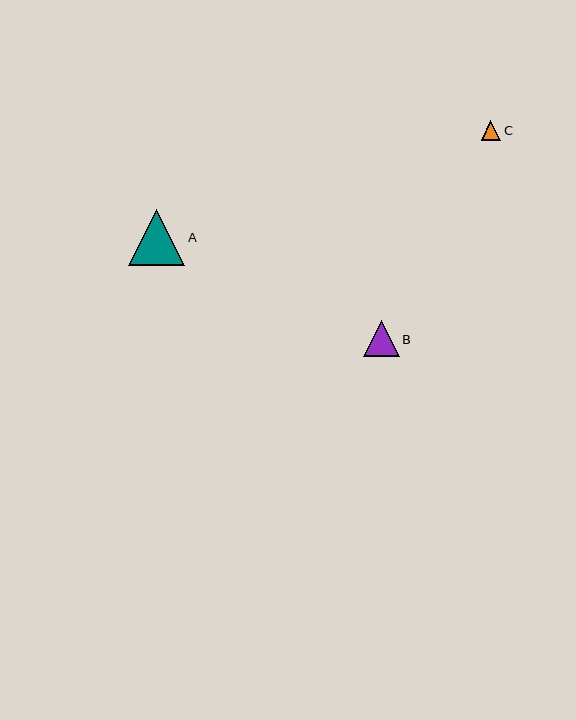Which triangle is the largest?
Triangle A is the largest with a size of approximately 56 pixels.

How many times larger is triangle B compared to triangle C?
Triangle B is approximately 1.8 times the size of triangle C.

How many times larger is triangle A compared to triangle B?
Triangle A is approximately 1.6 times the size of triangle B.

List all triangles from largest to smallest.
From largest to smallest: A, B, C.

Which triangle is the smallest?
Triangle C is the smallest with a size of approximately 19 pixels.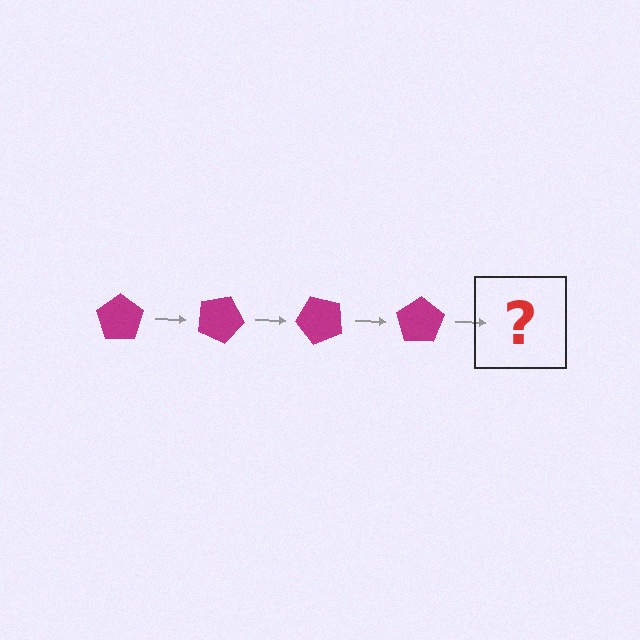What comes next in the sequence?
The next element should be a magenta pentagon rotated 100 degrees.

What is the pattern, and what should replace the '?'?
The pattern is that the pentagon rotates 25 degrees each step. The '?' should be a magenta pentagon rotated 100 degrees.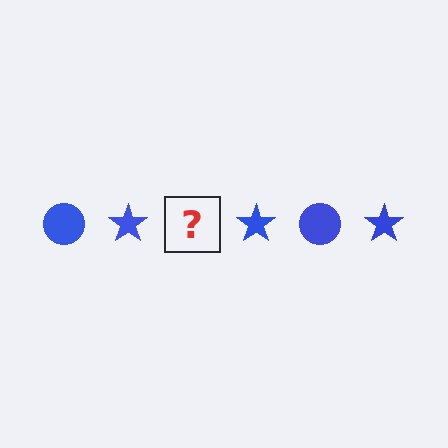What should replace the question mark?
The question mark should be replaced with a blue circle.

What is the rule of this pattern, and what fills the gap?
The rule is that the pattern cycles through circle, star shapes in blue. The gap should be filled with a blue circle.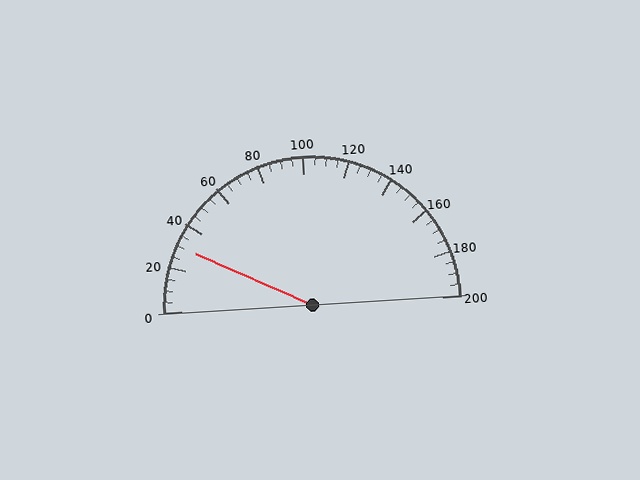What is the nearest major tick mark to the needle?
The nearest major tick mark is 40.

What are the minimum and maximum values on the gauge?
The gauge ranges from 0 to 200.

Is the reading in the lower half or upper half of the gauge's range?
The reading is in the lower half of the range (0 to 200).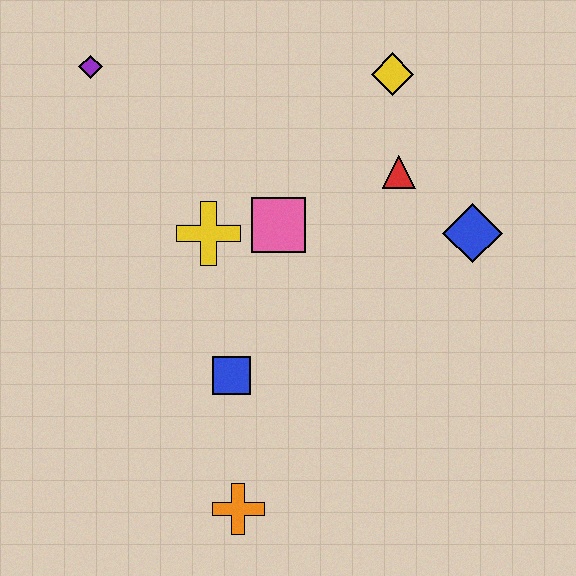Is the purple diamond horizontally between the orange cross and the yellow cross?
No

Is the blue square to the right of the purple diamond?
Yes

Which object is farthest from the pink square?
The orange cross is farthest from the pink square.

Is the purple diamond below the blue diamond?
No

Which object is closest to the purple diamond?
The yellow cross is closest to the purple diamond.